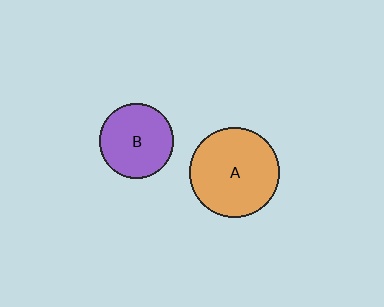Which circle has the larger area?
Circle A (orange).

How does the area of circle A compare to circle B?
Approximately 1.5 times.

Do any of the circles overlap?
No, none of the circles overlap.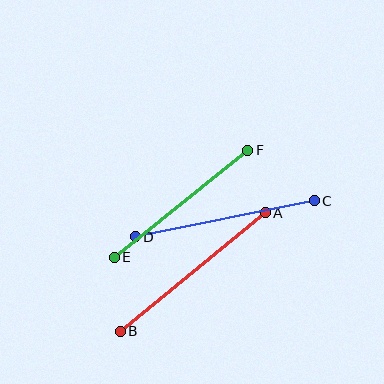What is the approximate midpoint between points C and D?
The midpoint is at approximately (225, 219) pixels.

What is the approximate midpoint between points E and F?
The midpoint is at approximately (181, 204) pixels.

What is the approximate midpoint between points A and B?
The midpoint is at approximately (193, 272) pixels.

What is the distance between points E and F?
The distance is approximately 172 pixels.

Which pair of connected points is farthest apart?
Points A and B are farthest apart.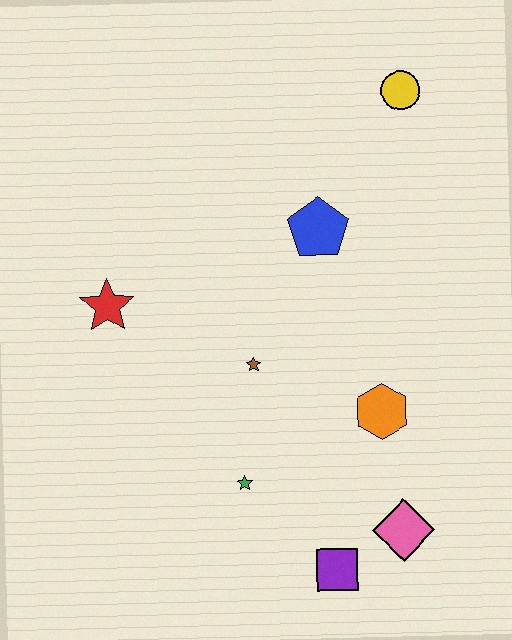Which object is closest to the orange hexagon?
The pink diamond is closest to the orange hexagon.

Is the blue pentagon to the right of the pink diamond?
No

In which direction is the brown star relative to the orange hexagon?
The brown star is to the left of the orange hexagon.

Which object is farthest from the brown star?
The yellow circle is farthest from the brown star.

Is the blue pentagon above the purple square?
Yes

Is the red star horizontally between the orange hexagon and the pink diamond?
No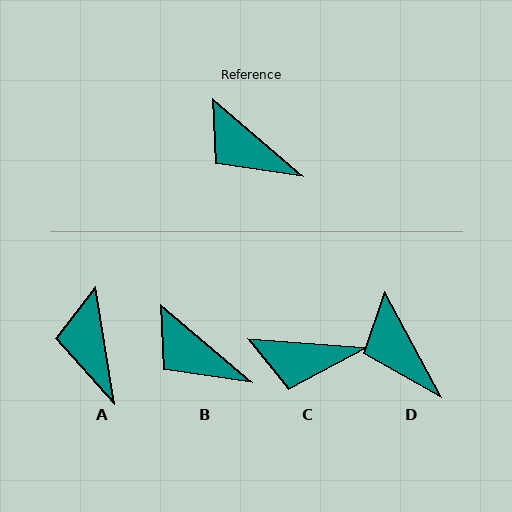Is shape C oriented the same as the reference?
No, it is off by about 36 degrees.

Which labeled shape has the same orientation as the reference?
B.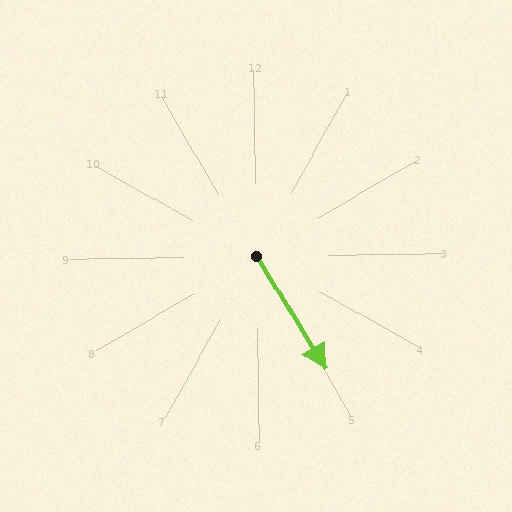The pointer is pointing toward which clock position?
Roughly 5 o'clock.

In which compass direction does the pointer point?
Southeast.